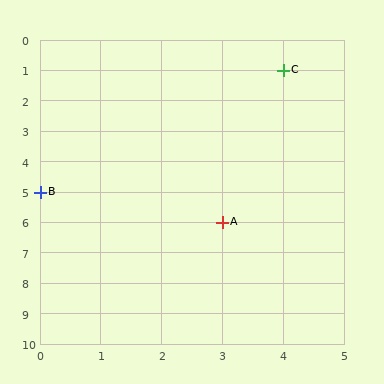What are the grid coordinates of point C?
Point C is at grid coordinates (4, 1).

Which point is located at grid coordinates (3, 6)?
Point A is at (3, 6).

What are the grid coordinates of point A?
Point A is at grid coordinates (3, 6).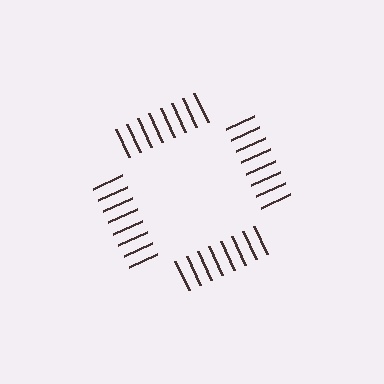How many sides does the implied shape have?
4 sides — the line-ends trace a square.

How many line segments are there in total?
32 — 8 along each of the 4 edges.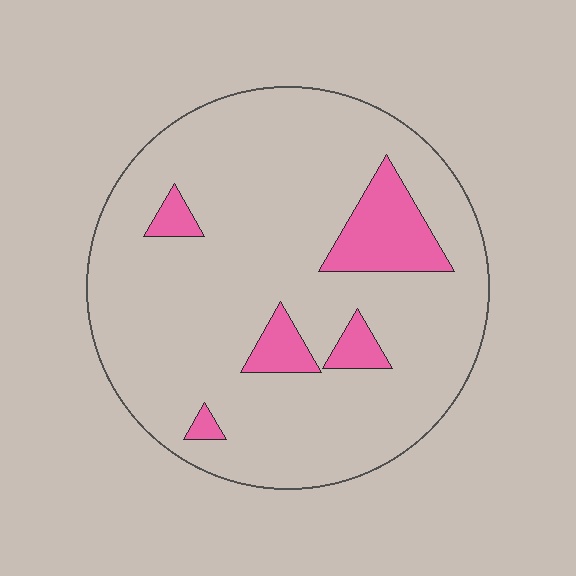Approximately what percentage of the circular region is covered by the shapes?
Approximately 10%.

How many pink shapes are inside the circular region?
5.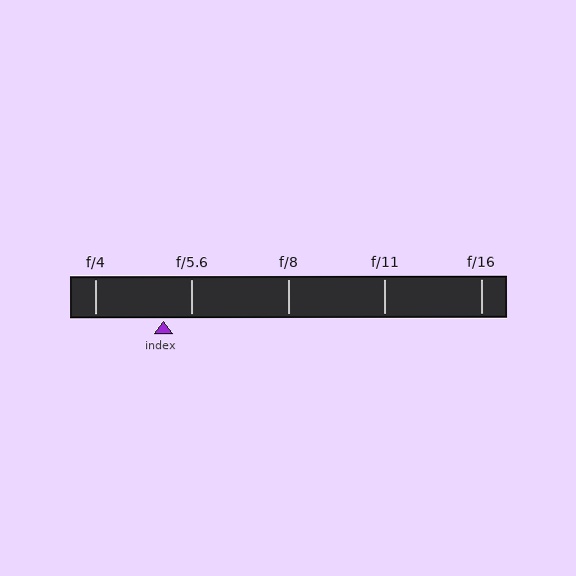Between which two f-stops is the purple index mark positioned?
The index mark is between f/4 and f/5.6.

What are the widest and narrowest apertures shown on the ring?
The widest aperture shown is f/4 and the narrowest is f/16.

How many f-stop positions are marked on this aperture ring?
There are 5 f-stop positions marked.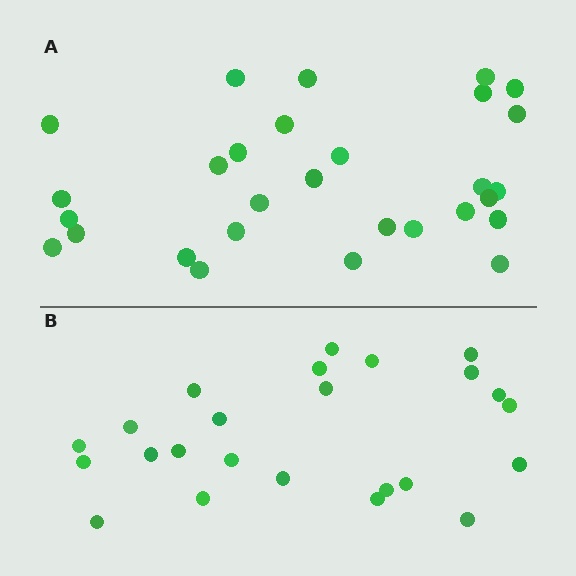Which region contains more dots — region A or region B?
Region A (the top region) has more dots.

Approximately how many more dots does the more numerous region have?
Region A has about 5 more dots than region B.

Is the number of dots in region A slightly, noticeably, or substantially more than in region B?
Region A has only slightly more — the two regions are fairly close. The ratio is roughly 1.2 to 1.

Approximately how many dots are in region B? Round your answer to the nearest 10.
About 20 dots. (The exact count is 24, which rounds to 20.)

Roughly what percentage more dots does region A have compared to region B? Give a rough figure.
About 20% more.